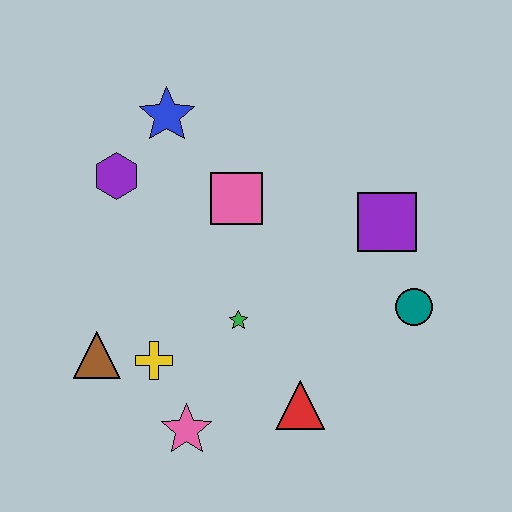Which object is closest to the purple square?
The teal circle is closest to the purple square.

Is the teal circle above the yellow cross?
Yes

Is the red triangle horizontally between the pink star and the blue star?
No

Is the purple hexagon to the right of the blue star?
No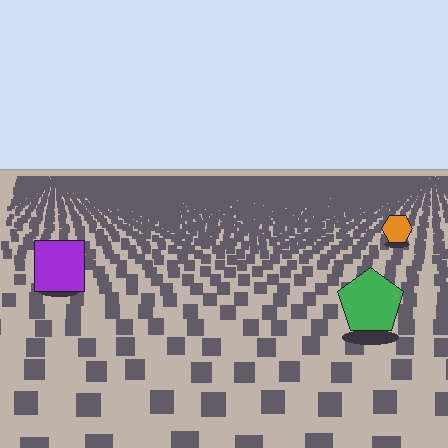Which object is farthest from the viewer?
The orange hexagon is farthest from the viewer. It appears smaller and the ground texture around it is denser.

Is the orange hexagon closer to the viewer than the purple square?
No. The purple square is closer — you can tell from the texture gradient: the ground texture is coarser near it.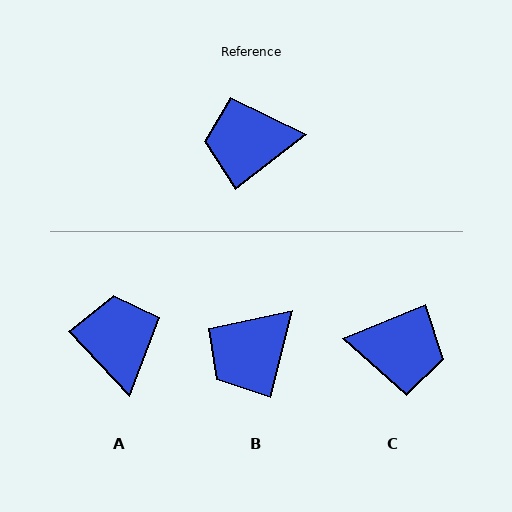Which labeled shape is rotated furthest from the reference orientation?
C, about 165 degrees away.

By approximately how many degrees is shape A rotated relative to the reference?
Approximately 85 degrees clockwise.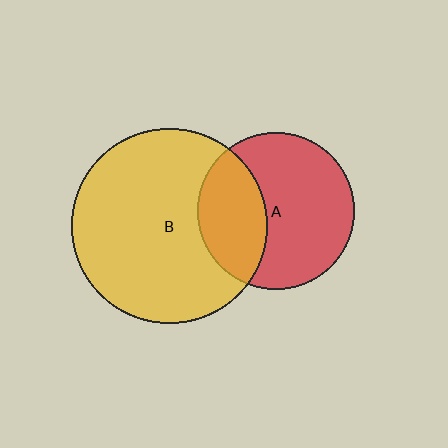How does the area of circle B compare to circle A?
Approximately 1.6 times.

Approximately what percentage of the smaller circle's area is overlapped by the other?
Approximately 35%.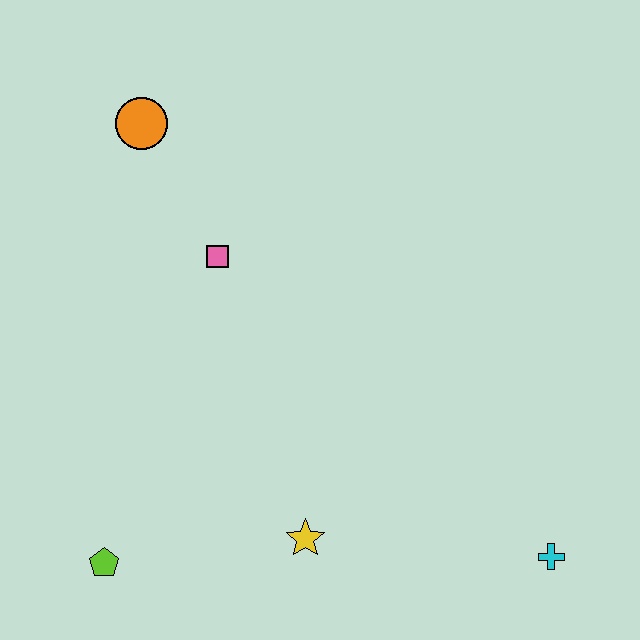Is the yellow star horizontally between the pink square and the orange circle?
No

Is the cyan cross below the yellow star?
Yes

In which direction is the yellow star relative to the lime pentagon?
The yellow star is to the right of the lime pentagon.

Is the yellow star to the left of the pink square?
No